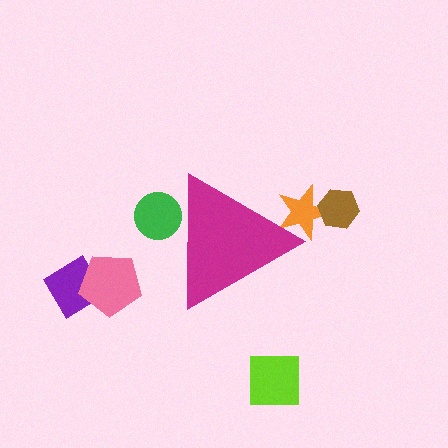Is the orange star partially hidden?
Yes, the orange star is partially hidden behind the magenta triangle.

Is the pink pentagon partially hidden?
No, the pink pentagon is fully visible.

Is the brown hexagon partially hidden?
No, the brown hexagon is fully visible.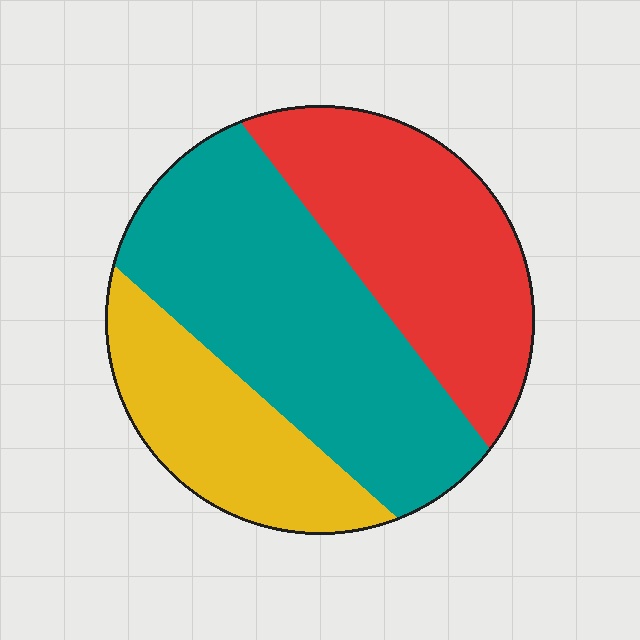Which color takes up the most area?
Teal, at roughly 45%.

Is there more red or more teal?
Teal.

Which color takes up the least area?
Yellow, at roughly 25%.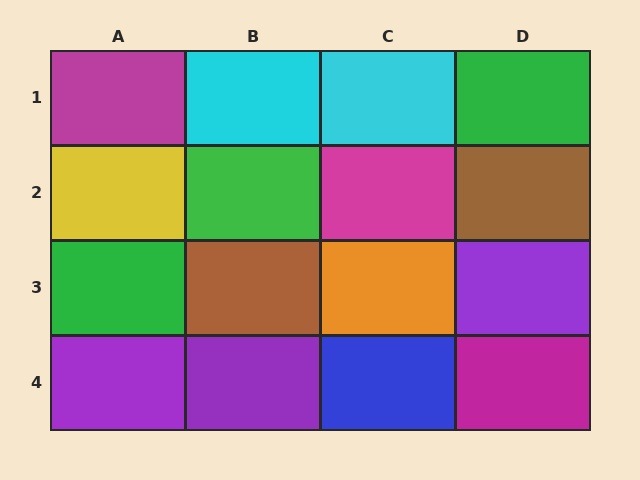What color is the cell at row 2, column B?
Green.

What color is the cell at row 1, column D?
Green.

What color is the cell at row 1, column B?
Cyan.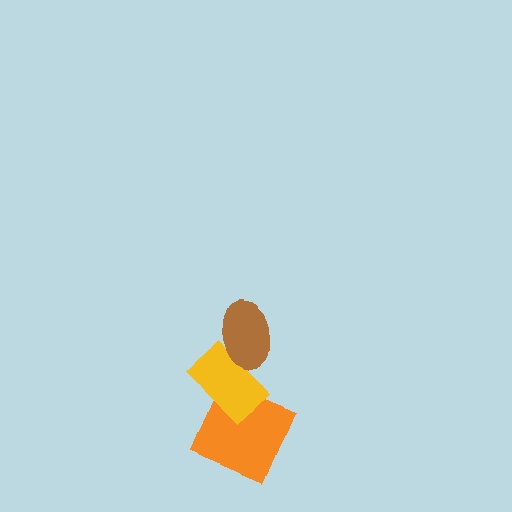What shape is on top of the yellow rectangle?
The brown ellipse is on top of the yellow rectangle.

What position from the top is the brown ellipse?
The brown ellipse is 1st from the top.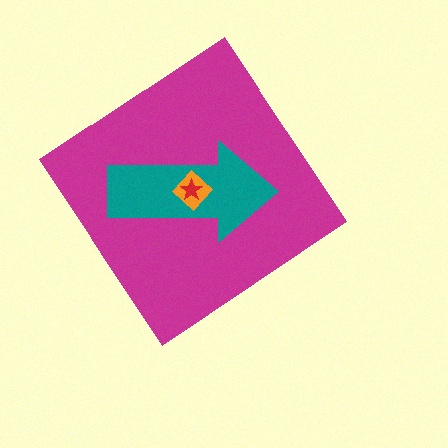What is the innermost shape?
The red star.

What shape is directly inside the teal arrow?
The orange diamond.